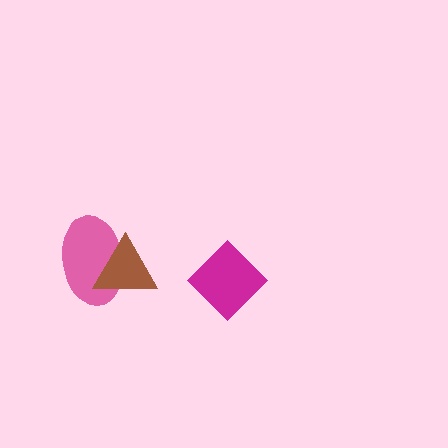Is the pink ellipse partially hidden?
Yes, it is partially covered by another shape.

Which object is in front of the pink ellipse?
The brown triangle is in front of the pink ellipse.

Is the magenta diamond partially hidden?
No, no other shape covers it.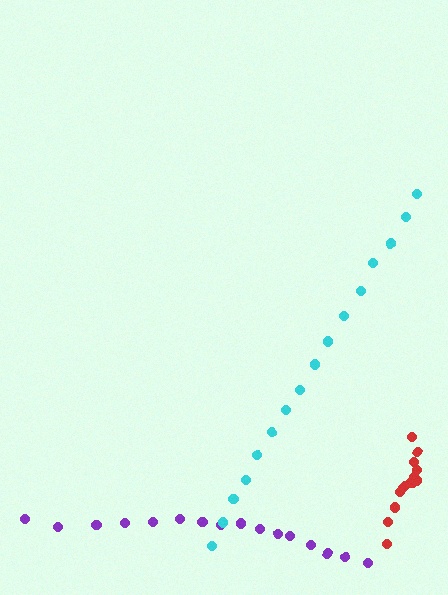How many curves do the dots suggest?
There are 3 distinct paths.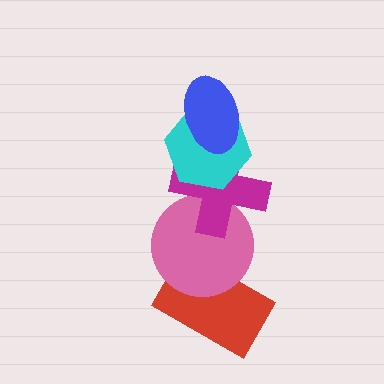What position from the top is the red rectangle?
The red rectangle is 5th from the top.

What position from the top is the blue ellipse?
The blue ellipse is 1st from the top.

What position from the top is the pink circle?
The pink circle is 4th from the top.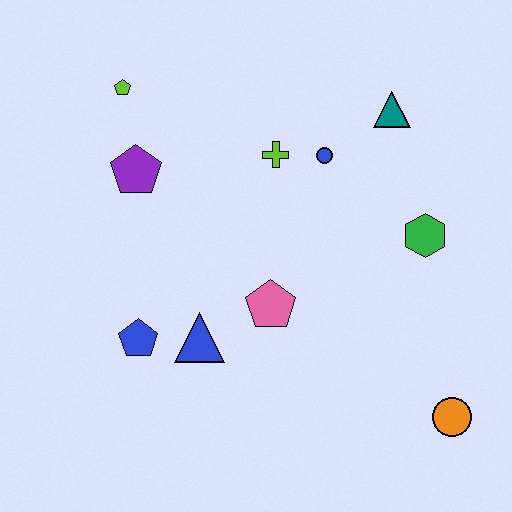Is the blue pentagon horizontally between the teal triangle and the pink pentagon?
No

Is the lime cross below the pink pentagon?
No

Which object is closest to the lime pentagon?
The purple pentagon is closest to the lime pentagon.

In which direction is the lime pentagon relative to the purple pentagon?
The lime pentagon is above the purple pentagon.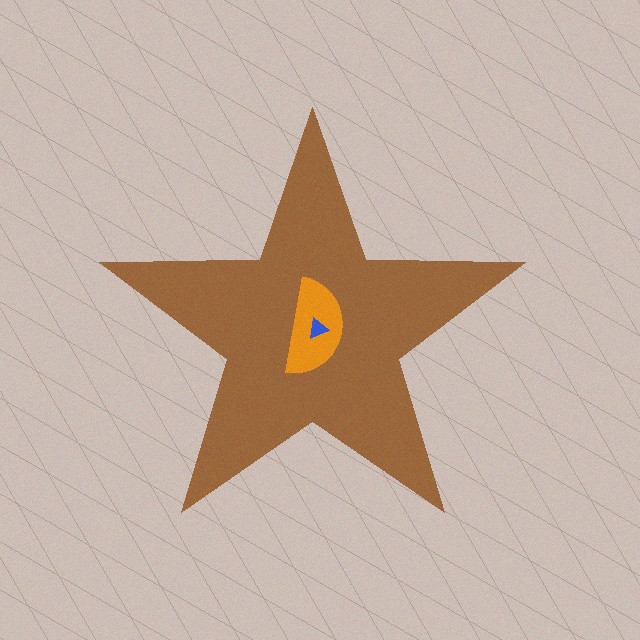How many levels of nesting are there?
3.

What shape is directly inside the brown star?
The orange semicircle.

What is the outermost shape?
The brown star.